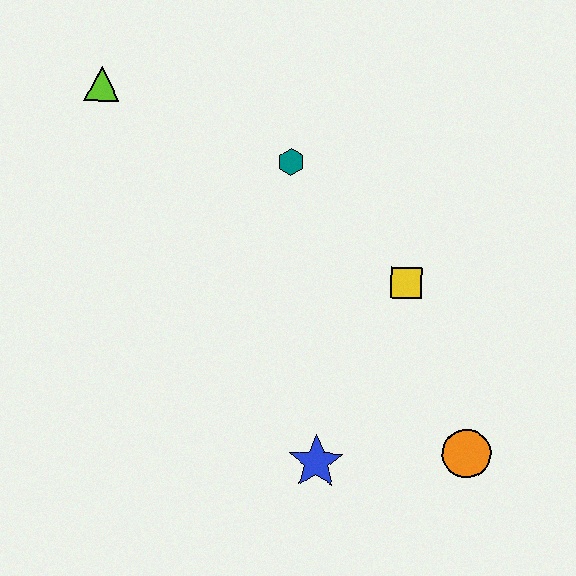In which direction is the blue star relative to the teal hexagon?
The blue star is below the teal hexagon.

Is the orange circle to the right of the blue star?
Yes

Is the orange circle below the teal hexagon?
Yes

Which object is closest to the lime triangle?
The teal hexagon is closest to the lime triangle.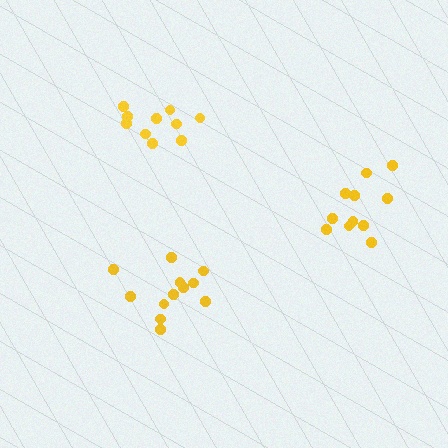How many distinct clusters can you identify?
There are 3 distinct clusters.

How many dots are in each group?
Group 1: 10 dots, Group 2: 11 dots, Group 3: 12 dots (33 total).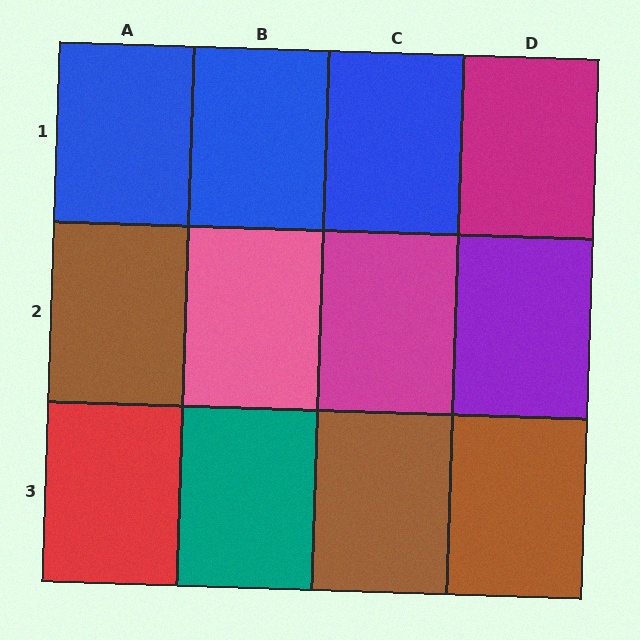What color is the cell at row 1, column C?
Blue.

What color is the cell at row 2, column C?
Magenta.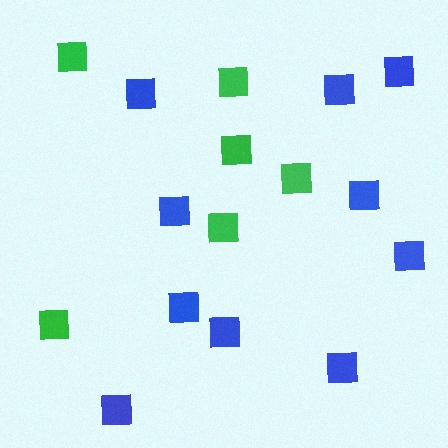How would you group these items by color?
There are 2 groups: one group of blue squares (10) and one group of green squares (6).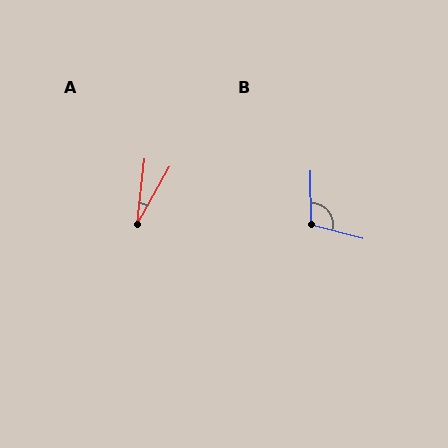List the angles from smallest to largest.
A (23°), B (105°).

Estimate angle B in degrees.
Approximately 105 degrees.